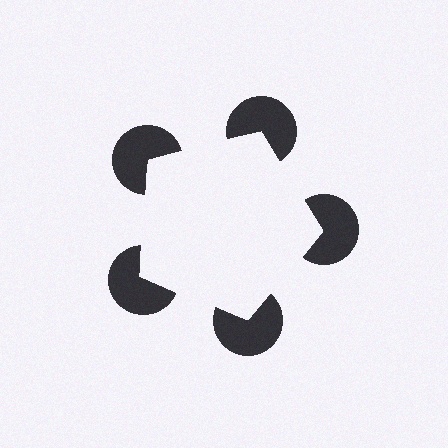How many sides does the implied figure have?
5 sides.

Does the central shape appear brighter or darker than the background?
It typically appears slightly brighter than the background, even though no actual brightness change is drawn.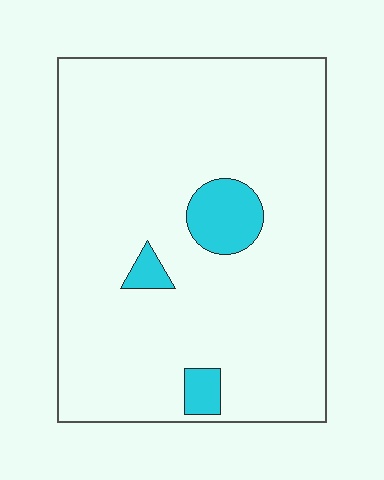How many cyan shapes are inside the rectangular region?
3.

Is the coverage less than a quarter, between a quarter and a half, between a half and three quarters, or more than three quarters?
Less than a quarter.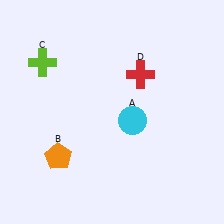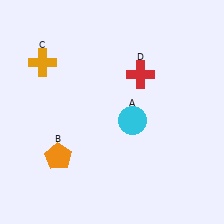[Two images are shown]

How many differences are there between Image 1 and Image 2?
There is 1 difference between the two images.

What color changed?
The cross (C) changed from lime in Image 1 to orange in Image 2.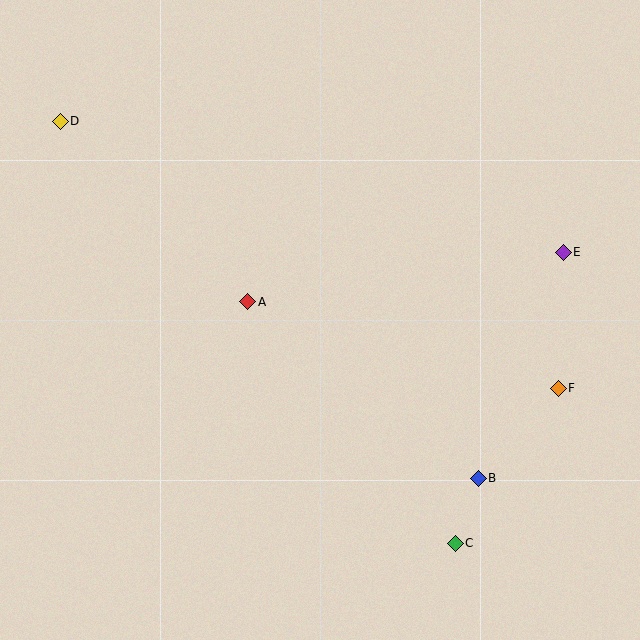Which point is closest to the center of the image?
Point A at (248, 302) is closest to the center.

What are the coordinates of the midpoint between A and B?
The midpoint between A and B is at (363, 390).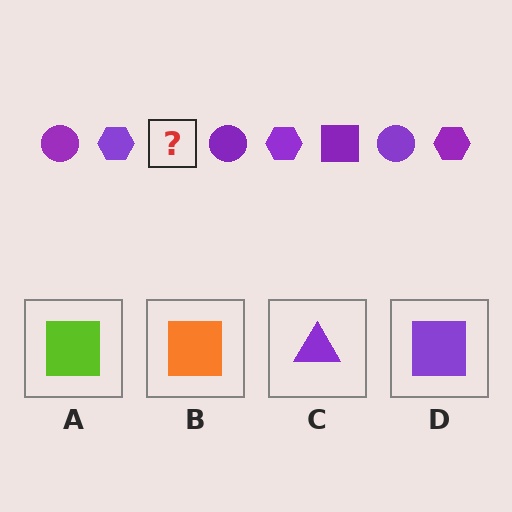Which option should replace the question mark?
Option D.